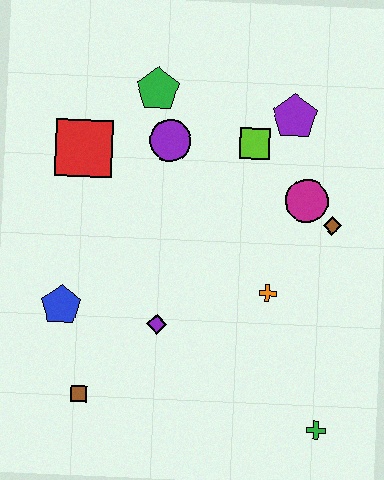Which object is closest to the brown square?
The blue pentagon is closest to the brown square.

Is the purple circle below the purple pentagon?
Yes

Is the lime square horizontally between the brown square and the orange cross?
Yes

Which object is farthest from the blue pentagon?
The purple pentagon is farthest from the blue pentagon.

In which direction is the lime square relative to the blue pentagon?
The lime square is to the right of the blue pentagon.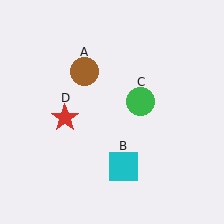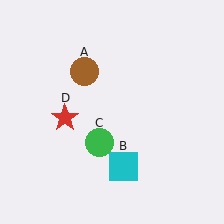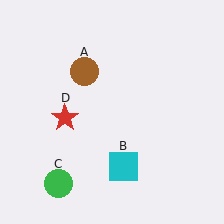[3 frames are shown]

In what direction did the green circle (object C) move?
The green circle (object C) moved down and to the left.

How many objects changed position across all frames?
1 object changed position: green circle (object C).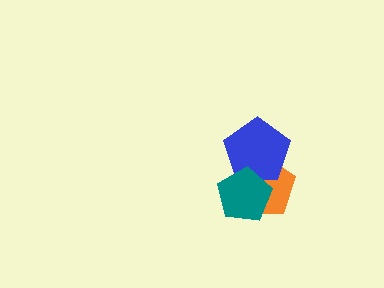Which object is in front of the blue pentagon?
The teal pentagon is in front of the blue pentagon.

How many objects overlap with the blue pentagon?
2 objects overlap with the blue pentagon.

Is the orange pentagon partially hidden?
Yes, it is partially covered by another shape.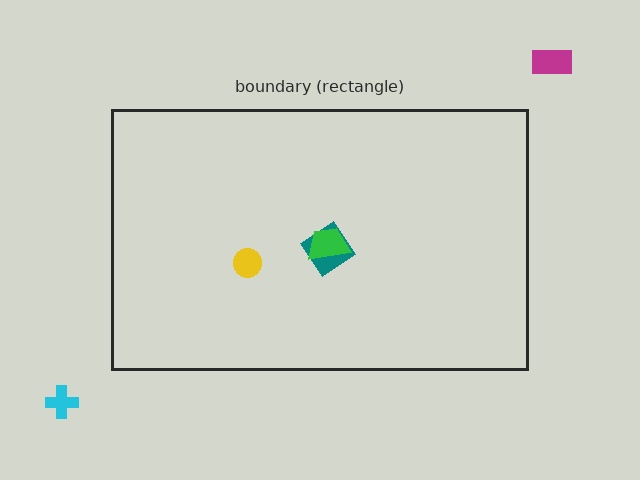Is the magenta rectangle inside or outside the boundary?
Outside.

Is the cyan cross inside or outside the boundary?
Outside.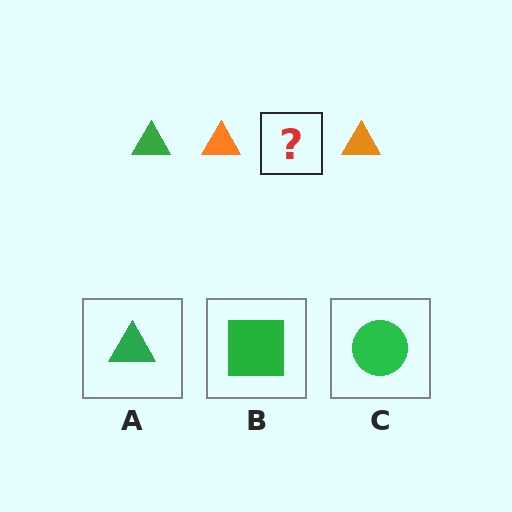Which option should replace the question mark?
Option A.